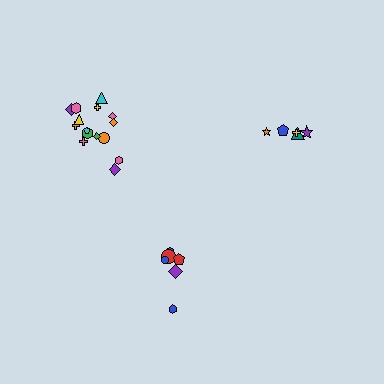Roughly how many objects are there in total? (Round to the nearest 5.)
Roughly 25 objects in total.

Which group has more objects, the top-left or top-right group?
The top-left group.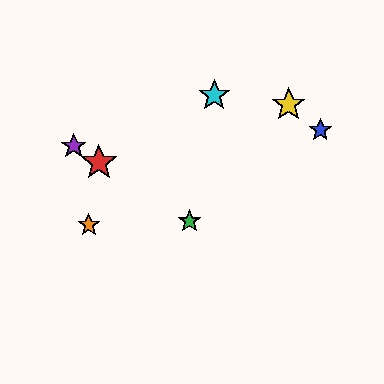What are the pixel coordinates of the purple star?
The purple star is at (74, 146).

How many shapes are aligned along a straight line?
3 shapes (the red star, the green star, the purple star) are aligned along a straight line.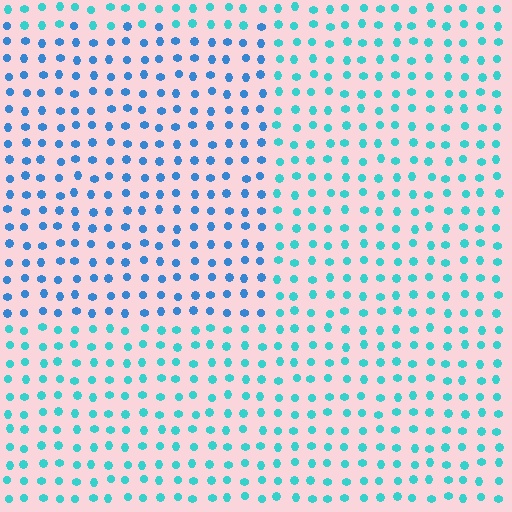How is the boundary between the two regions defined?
The boundary is defined purely by a slight shift in hue (about 32 degrees). Spacing, size, and orientation are identical on both sides.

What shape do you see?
I see a rectangle.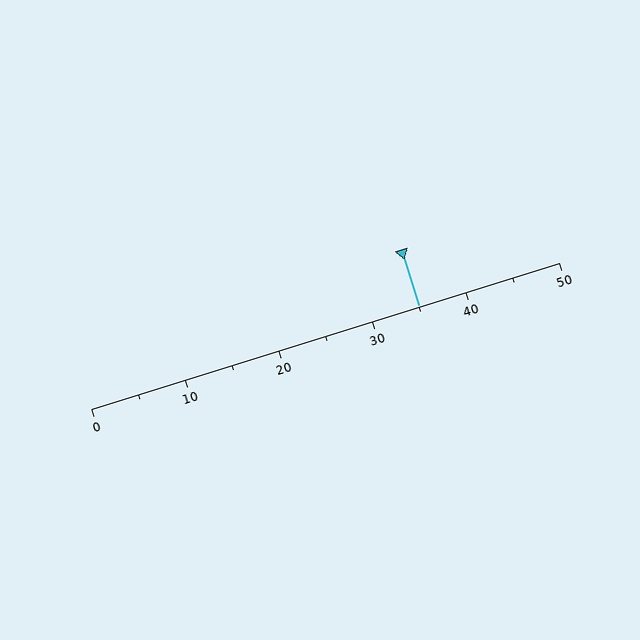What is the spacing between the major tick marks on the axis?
The major ticks are spaced 10 apart.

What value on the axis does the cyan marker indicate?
The marker indicates approximately 35.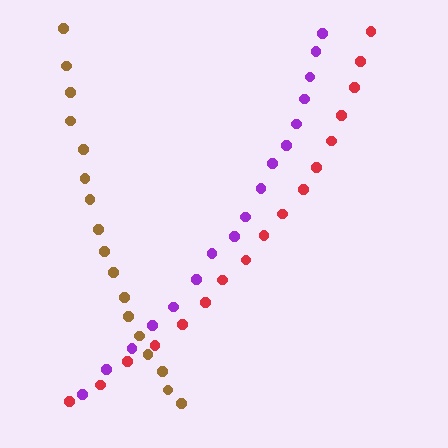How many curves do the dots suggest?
There are 3 distinct paths.